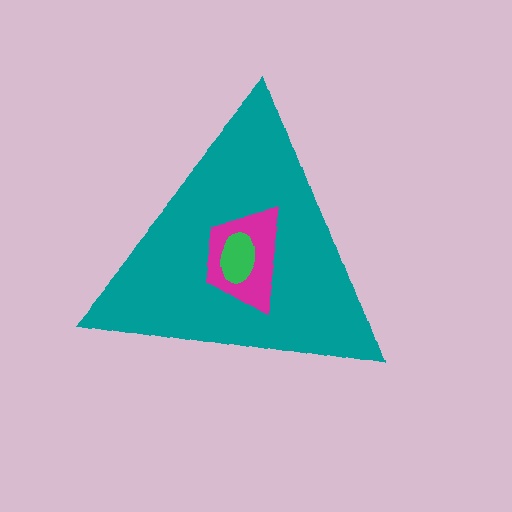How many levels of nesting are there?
3.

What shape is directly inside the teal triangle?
The magenta trapezoid.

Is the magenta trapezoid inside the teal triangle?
Yes.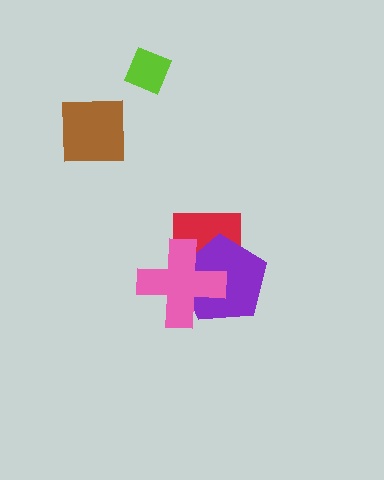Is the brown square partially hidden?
No, no other shape covers it.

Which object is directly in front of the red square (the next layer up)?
The purple pentagon is directly in front of the red square.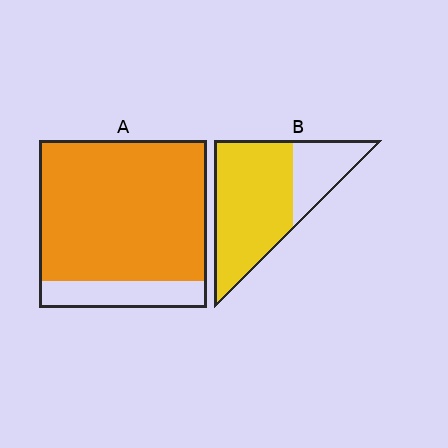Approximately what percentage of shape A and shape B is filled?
A is approximately 85% and B is approximately 70%.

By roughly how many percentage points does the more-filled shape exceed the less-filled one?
By roughly 10 percentage points (A over B).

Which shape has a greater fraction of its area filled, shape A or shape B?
Shape A.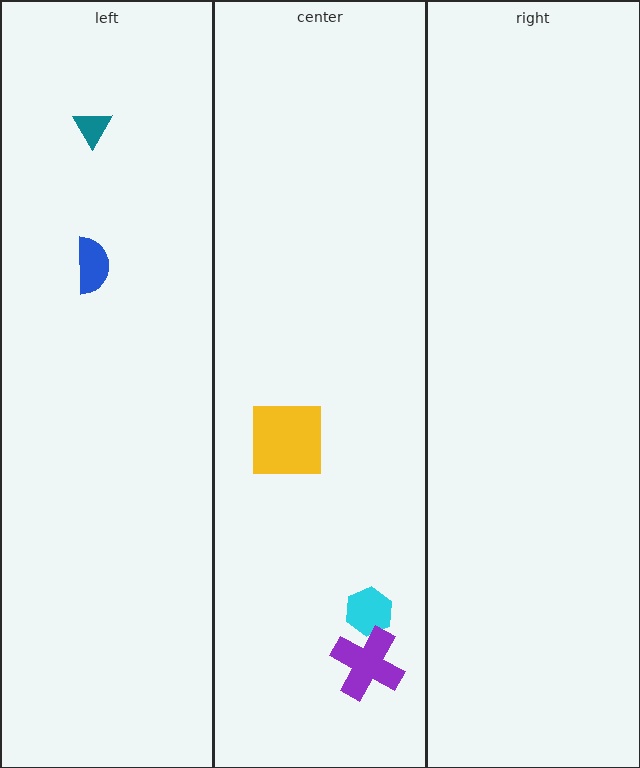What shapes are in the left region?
The blue semicircle, the teal triangle.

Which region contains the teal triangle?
The left region.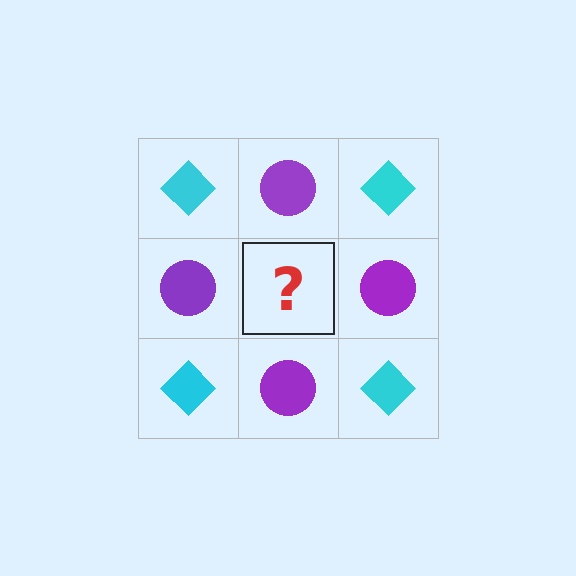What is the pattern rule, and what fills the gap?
The rule is that it alternates cyan diamond and purple circle in a checkerboard pattern. The gap should be filled with a cyan diamond.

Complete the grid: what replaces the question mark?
The question mark should be replaced with a cyan diamond.